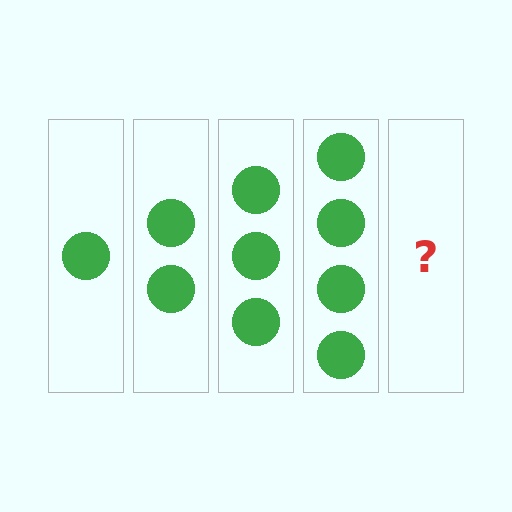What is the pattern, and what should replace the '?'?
The pattern is that each step adds one more circle. The '?' should be 5 circles.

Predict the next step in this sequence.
The next step is 5 circles.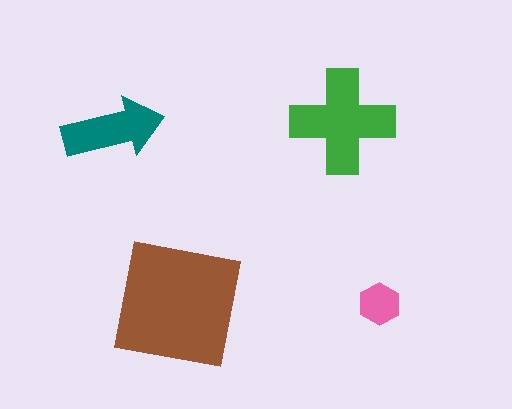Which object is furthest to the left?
The teal arrow is leftmost.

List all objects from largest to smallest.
The brown square, the green cross, the teal arrow, the pink hexagon.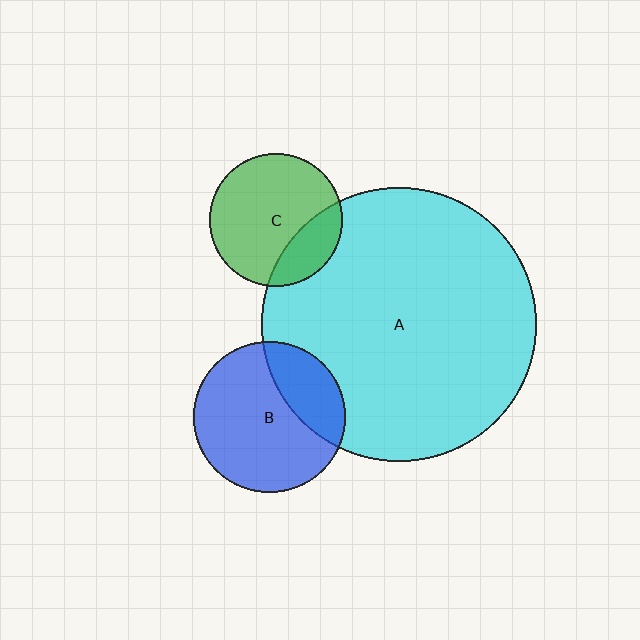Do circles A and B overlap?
Yes.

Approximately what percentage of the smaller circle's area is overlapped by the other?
Approximately 25%.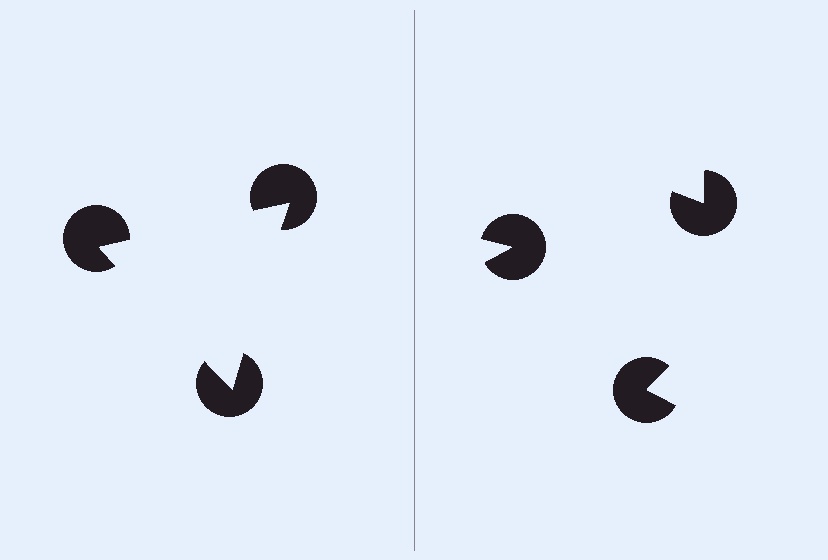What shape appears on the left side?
An illusory triangle.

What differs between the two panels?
The pac-man discs are positioned identically on both sides; only the wedge orientations differ. On the left they align to a triangle; on the right they are misaligned.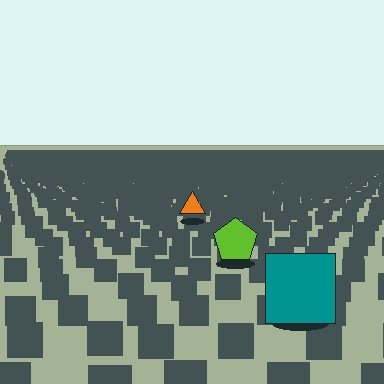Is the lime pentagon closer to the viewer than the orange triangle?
Yes. The lime pentagon is closer — you can tell from the texture gradient: the ground texture is coarser near it.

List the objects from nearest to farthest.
From nearest to farthest: the teal square, the lime pentagon, the orange triangle.